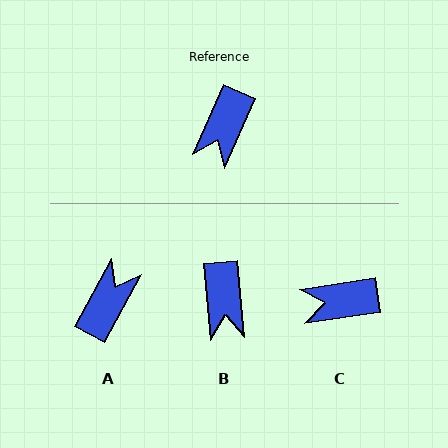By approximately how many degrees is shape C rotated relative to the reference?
Approximately 58 degrees clockwise.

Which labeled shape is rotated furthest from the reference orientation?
A, about 176 degrees away.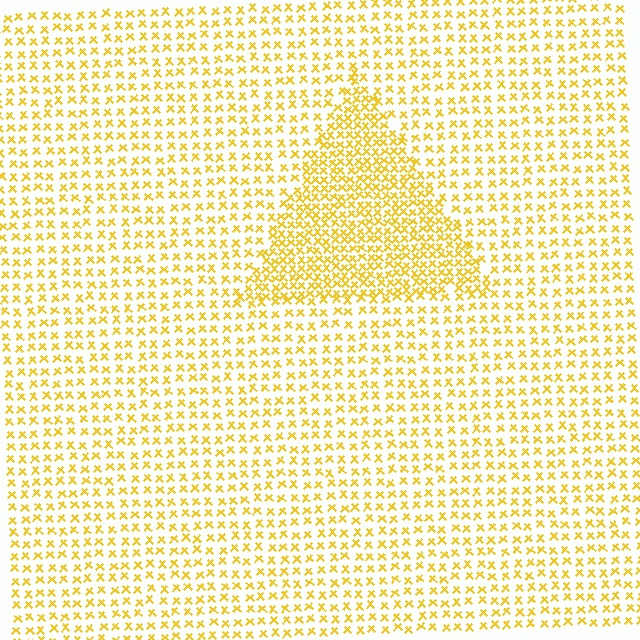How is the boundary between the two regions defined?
The boundary is defined by a change in element density (approximately 1.9x ratio). All elements are the same color, size, and shape.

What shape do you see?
I see a triangle.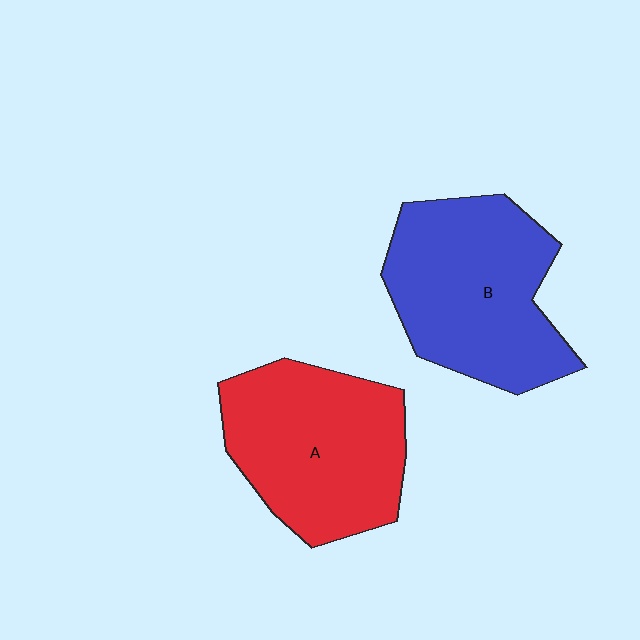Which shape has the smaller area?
Shape A (red).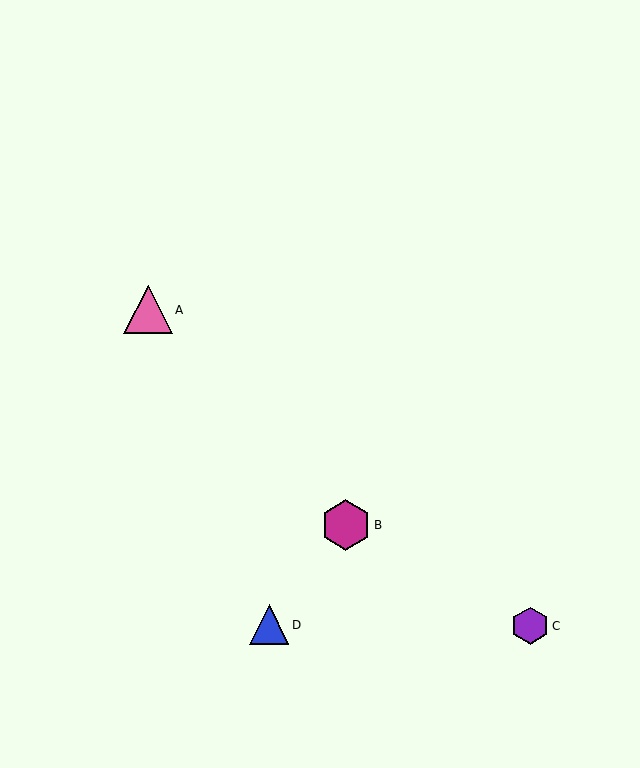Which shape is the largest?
The magenta hexagon (labeled B) is the largest.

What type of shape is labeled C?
Shape C is a purple hexagon.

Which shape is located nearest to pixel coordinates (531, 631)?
The purple hexagon (labeled C) at (530, 626) is nearest to that location.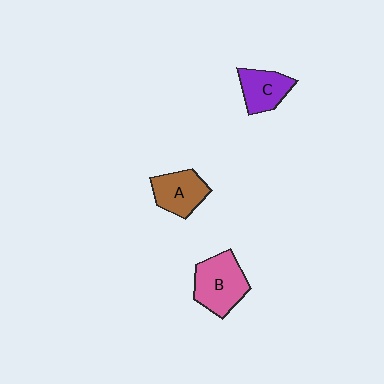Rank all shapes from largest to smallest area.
From largest to smallest: B (pink), A (brown), C (purple).